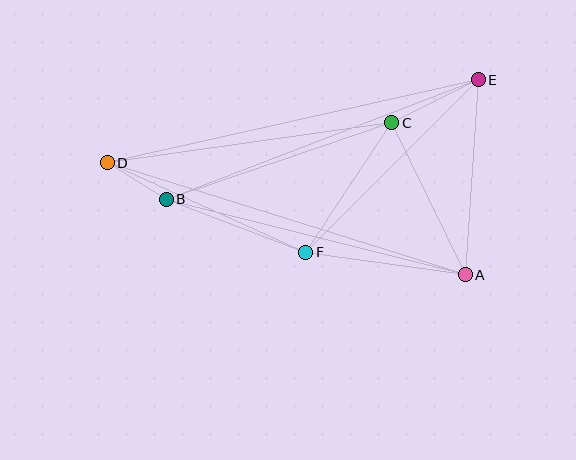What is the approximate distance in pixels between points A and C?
The distance between A and C is approximately 169 pixels.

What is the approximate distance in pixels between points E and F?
The distance between E and F is approximately 244 pixels.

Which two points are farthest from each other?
Points D and E are farthest from each other.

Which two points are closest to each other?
Points B and D are closest to each other.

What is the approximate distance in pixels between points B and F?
The distance between B and F is approximately 149 pixels.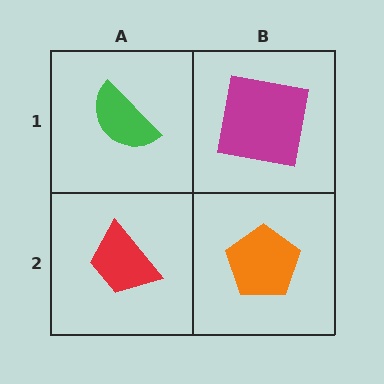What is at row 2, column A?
A red trapezoid.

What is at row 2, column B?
An orange pentagon.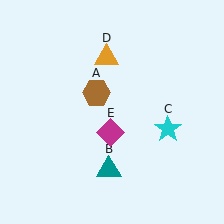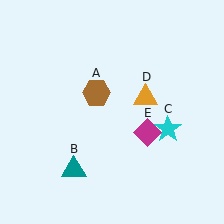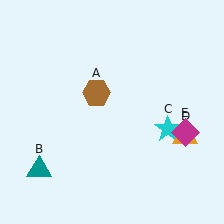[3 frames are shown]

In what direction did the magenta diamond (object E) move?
The magenta diamond (object E) moved right.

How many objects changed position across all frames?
3 objects changed position: teal triangle (object B), orange triangle (object D), magenta diamond (object E).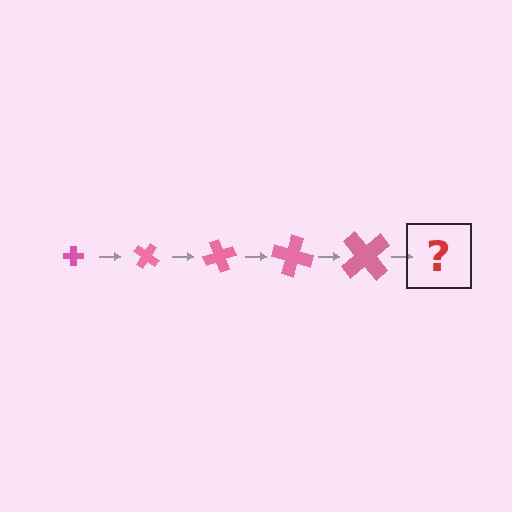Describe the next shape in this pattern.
It should be a cross, larger than the previous one and rotated 175 degrees from the start.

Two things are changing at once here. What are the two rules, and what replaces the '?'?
The two rules are that the cross grows larger each step and it rotates 35 degrees each step. The '?' should be a cross, larger than the previous one and rotated 175 degrees from the start.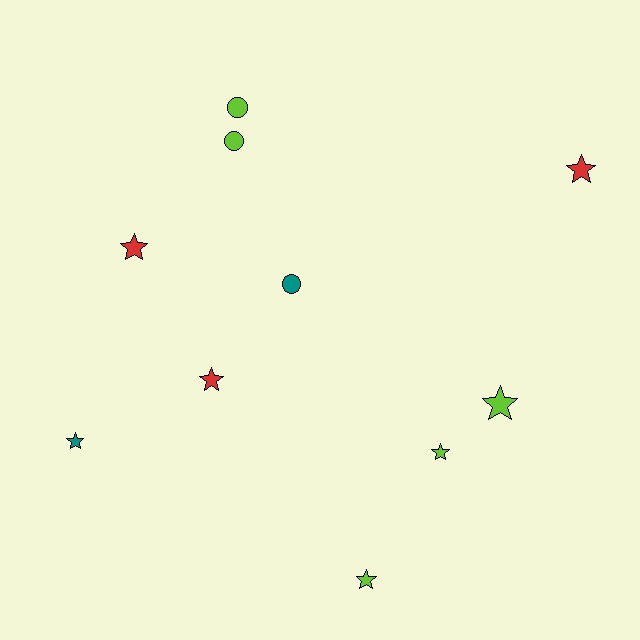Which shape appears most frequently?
Star, with 7 objects.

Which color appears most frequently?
Lime, with 5 objects.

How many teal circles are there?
There is 1 teal circle.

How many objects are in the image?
There are 10 objects.